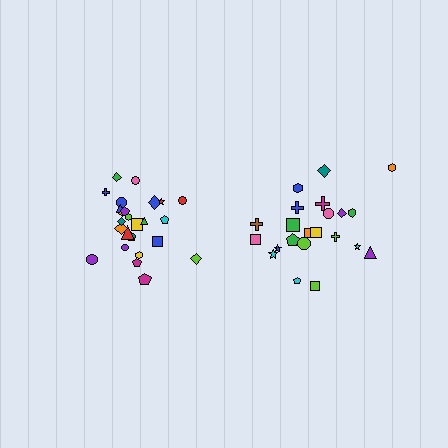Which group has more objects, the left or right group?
The left group.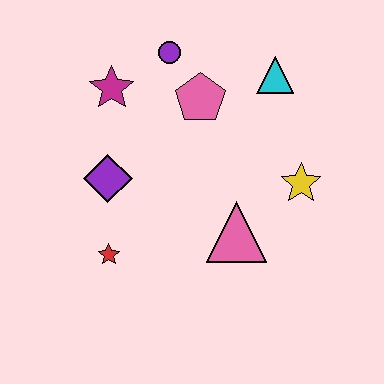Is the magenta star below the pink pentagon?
No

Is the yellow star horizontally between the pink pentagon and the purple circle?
No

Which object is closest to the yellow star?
The pink triangle is closest to the yellow star.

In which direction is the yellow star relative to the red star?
The yellow star is to the right of the red star.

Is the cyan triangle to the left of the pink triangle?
No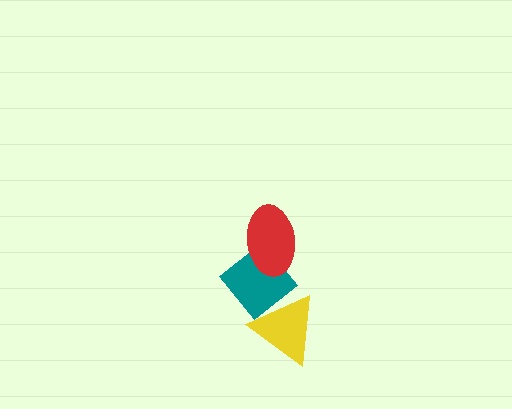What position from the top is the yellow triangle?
The yellow triangle is 3rd from the top.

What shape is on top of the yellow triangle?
The teal diamond is on top of the yellow triangle.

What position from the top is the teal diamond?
The teal diamond is 2nd from the top.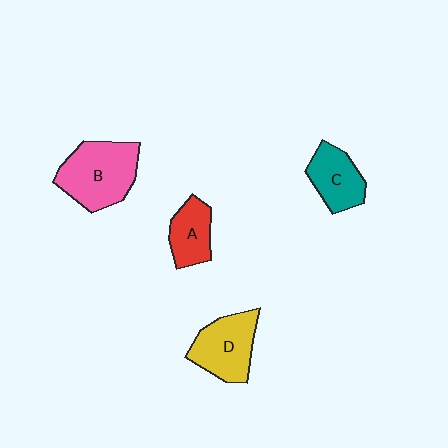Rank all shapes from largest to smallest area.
From largest to smallest: B (pink), D (yellow), C (teal), A (red).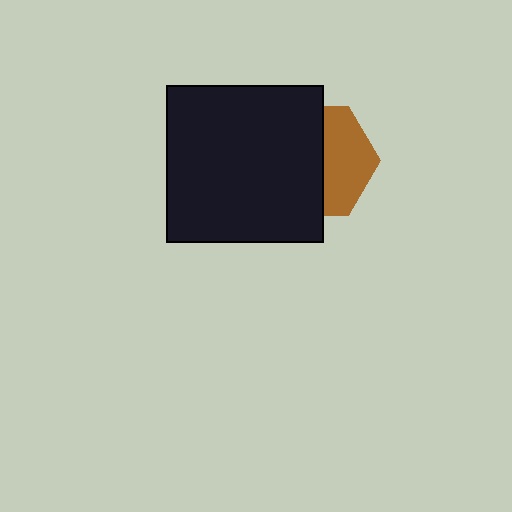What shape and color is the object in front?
The object in front is a black square.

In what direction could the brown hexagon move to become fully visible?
The brown hexagon could move right. That would shift it out from behind the black square entirely.